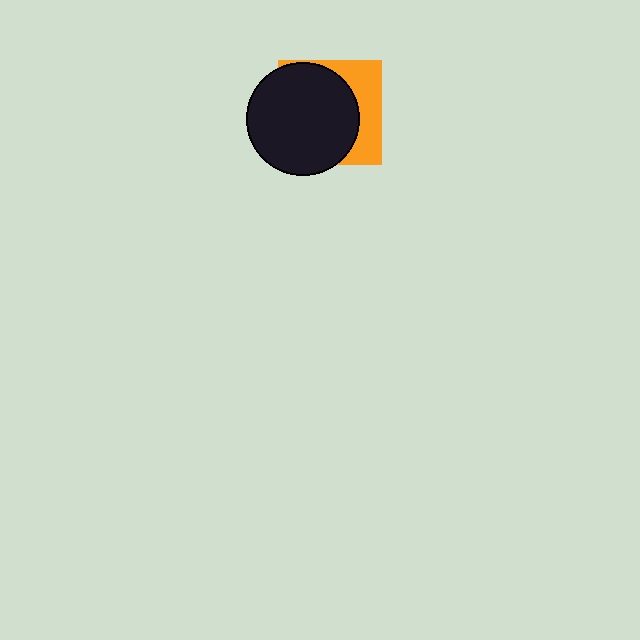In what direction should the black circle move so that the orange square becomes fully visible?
The black circle should move left. That is the shortest direction to clear the overlap and leave the orange square fully visible.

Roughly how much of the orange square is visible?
A small part of it is visible (roughly 32%).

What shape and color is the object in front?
The object in front is a black circle.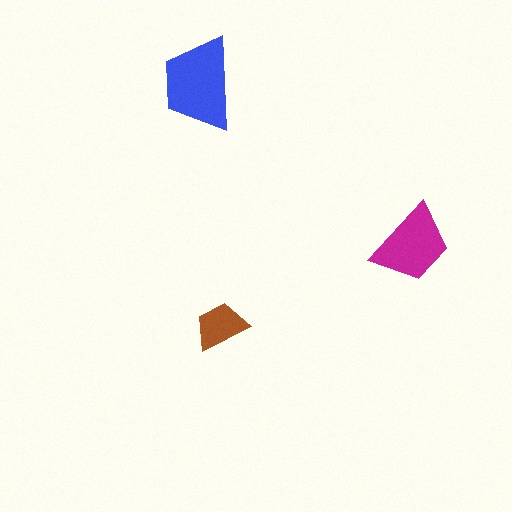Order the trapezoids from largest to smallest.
the blue one, the magenta one, the brown one.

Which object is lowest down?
The brown trapezoid is bottommost.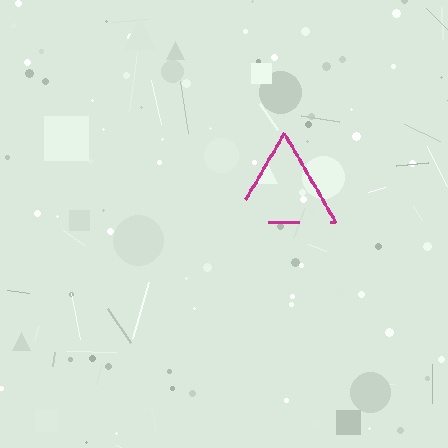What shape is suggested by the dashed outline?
The dashed outline suggests a triangle.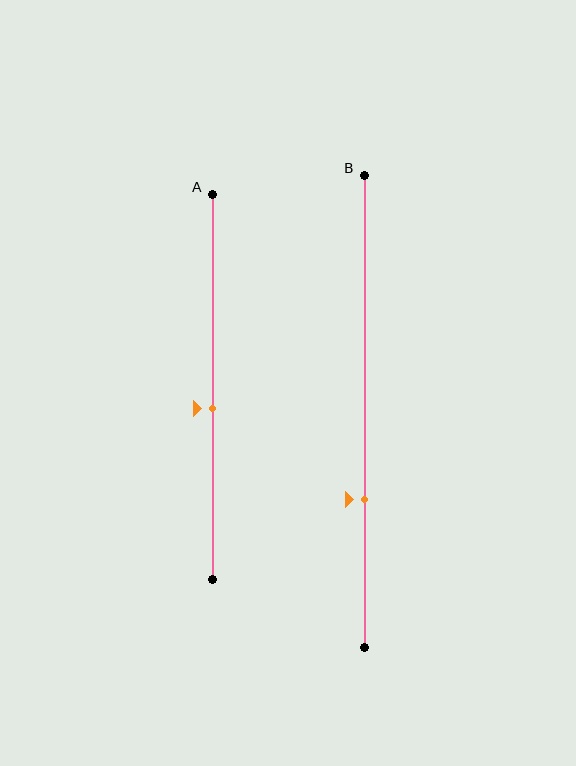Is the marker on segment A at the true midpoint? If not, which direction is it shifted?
No, the marker on segment A is shifted downward by about 6% of the segment length.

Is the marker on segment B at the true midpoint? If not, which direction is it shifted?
No, the marker on segment B is shifted downward by about 19% of the segment length.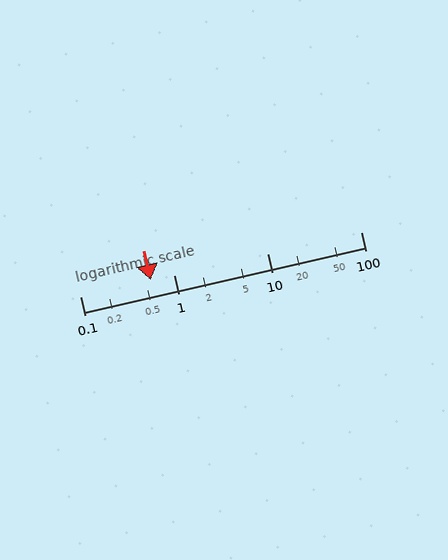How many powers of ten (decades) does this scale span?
The scale spans 3 decades, from 0.1 to 100.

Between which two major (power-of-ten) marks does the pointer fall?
The pointer is between 0.1 and 1.